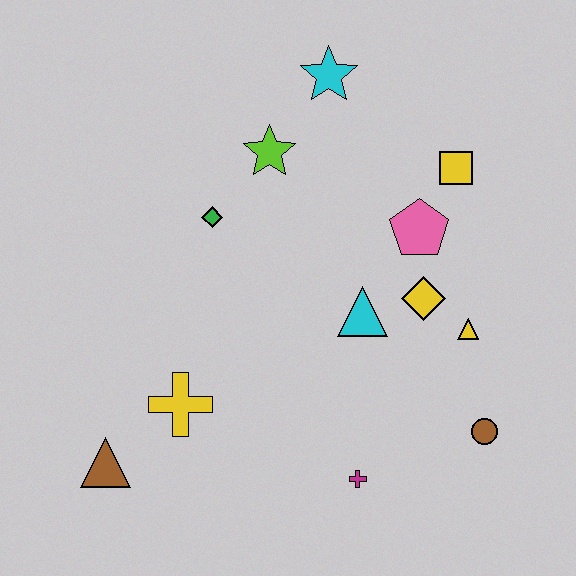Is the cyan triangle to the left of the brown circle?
Yes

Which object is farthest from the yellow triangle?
The brown triangle is farthest from the yellow triangle.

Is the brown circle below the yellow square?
Yes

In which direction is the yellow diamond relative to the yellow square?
The yellow diamond is below the yellow square.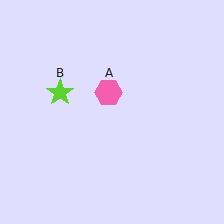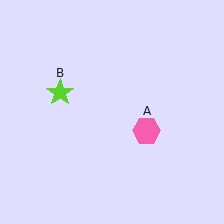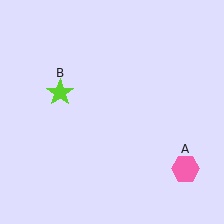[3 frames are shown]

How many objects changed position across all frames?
1 object changed position: pink hexagon (object A).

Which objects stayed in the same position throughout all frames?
Lime star (object B) remained stationary.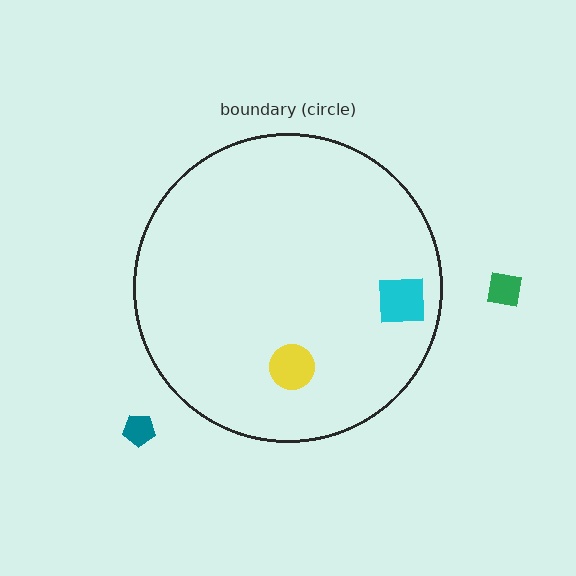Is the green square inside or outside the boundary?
Outside.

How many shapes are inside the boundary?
2 inside, 2 outside.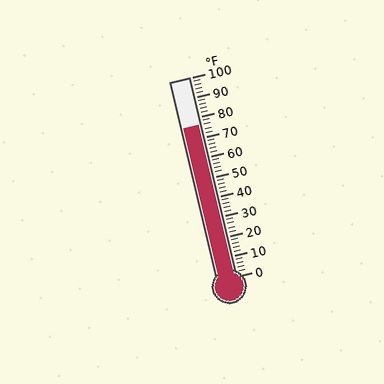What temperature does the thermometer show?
The thermometer shows approximately 76°F.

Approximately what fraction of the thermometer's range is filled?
The thermometer is filled to approximately 75% of its range.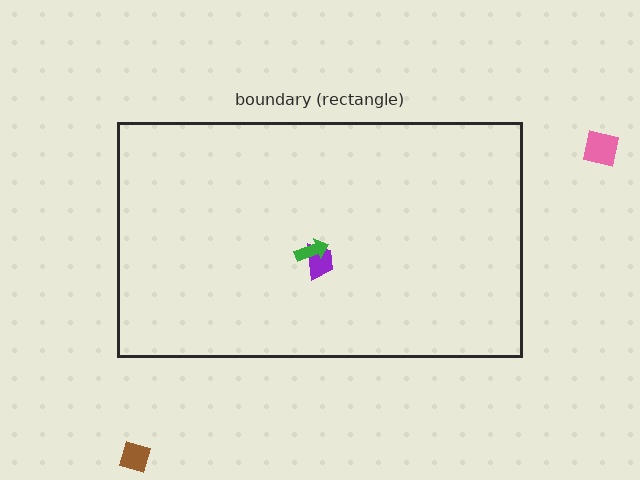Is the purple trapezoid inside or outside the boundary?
Inside.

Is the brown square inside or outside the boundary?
Outside.